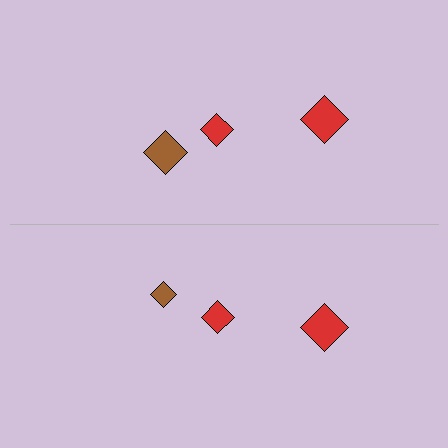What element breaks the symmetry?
The brown diamond on the bottom side has a different size than its mirror counterpart.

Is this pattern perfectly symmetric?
No, the pattern is not perfectly symmetric. The brown diamond on the bottom side has a different size than its mirror counterpart.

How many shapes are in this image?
There are 6 shapes in this image.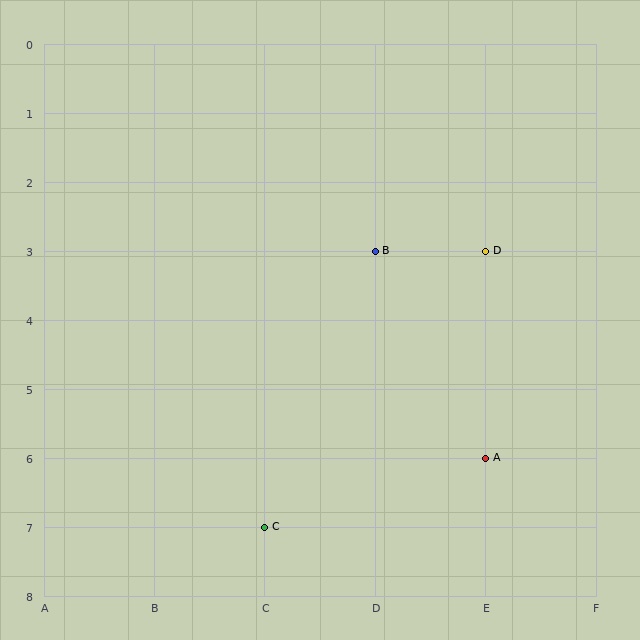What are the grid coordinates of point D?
Point D is at grid coordinates (E, 3).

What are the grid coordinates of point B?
Point B is at grid coordinates (D, 3).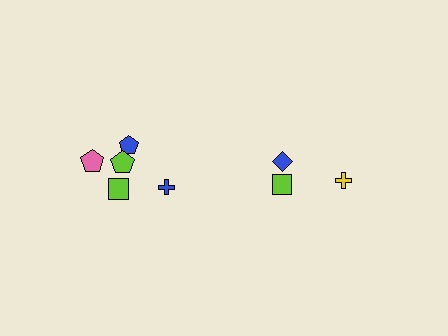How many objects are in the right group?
There are 3 objects.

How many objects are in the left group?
There are 5 objects.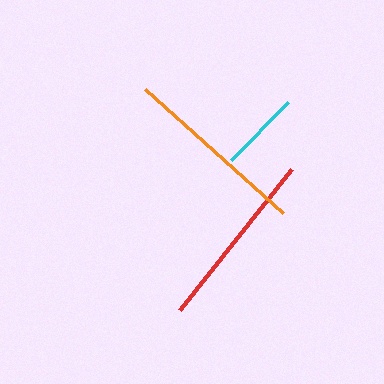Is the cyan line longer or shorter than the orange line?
The orange line is longer than the cyan line.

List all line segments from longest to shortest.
From longest to shortest: orange, red, cyan.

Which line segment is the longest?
The orange line is the longest at approximately 186 pixels.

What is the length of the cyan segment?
The cyan segment is approximately 82 pixels long.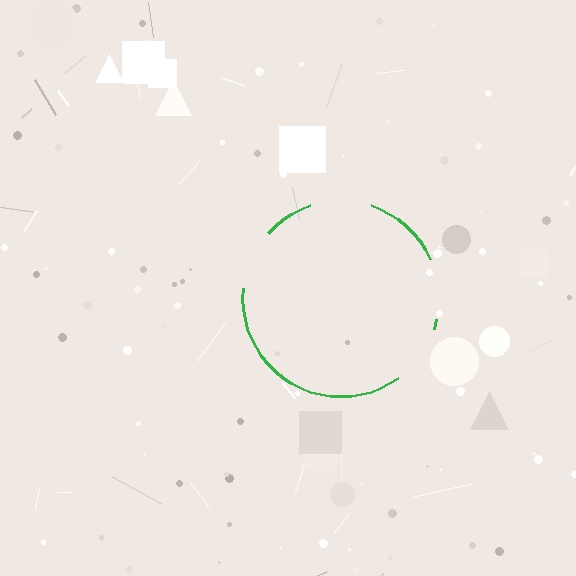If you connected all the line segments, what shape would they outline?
They would outline a circle.